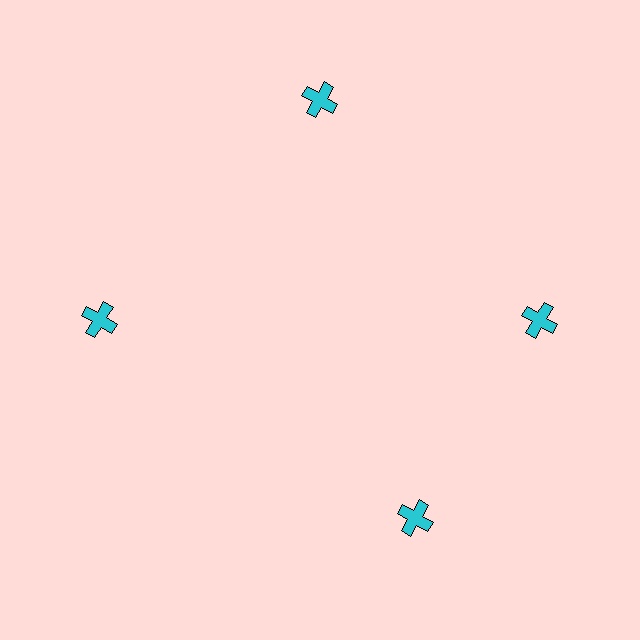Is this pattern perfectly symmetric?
No. The 4 cyan crosses are arranged in a ring, but one element near the 6 o'clock position is rotated out of alignment along the ring, breaking the 4-fold rotational symmetry.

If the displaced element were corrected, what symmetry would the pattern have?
It would have 4-fold rotational symmetry — the pattern would map onto itself every 90 degrees.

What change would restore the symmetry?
The symmetry would be restored by rotating it back into even spacing with its neighbors so that all 4 crosses sit at equal angles and equal distance from the center.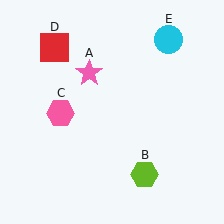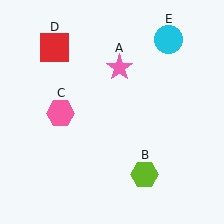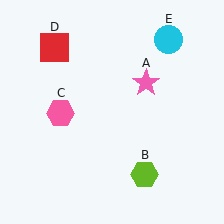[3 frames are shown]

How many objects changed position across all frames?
1 object changed position: pink star (object A).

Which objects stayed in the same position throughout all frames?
Lime hexagon (object B) and pink hexagon (object C) and red square (object D) and cyan circle (object E) remained stationary.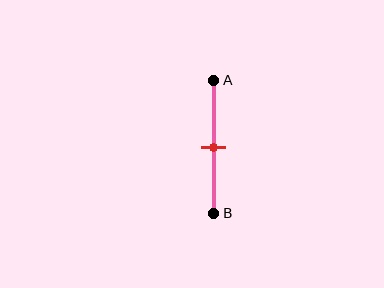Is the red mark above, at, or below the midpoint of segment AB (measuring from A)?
The red mark is approximately at the midpoint of segment AB.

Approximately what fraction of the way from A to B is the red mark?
The red mark is approximately 50% of the way from A to B.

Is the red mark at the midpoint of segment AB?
Yes, the mark is approximately at the midpoint.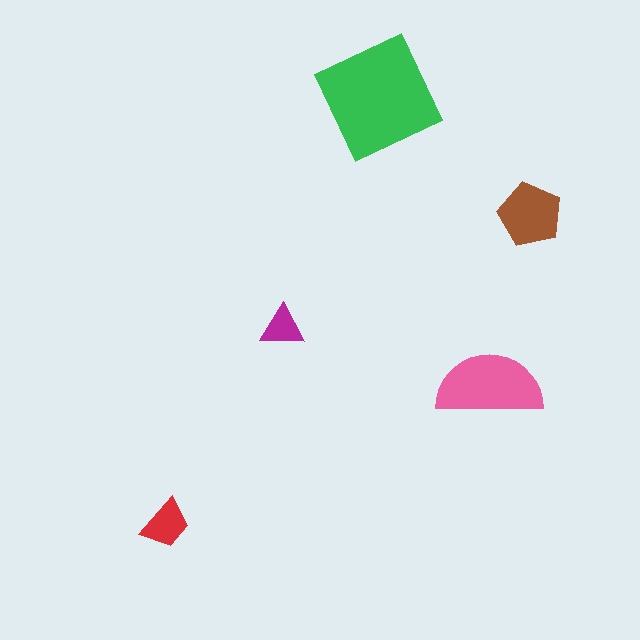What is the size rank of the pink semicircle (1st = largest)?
2nd.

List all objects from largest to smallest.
The green square, the pink semicircle, the brown pentagon, the red trapezoid, the magenta triangle.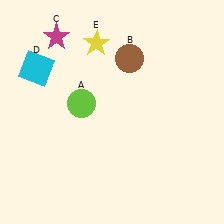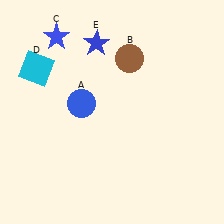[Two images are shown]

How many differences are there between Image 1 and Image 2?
There are 3 differences between the two images.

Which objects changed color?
A changed from lime to blue. C changed from magenta to blue. E changed from yellow to blue.